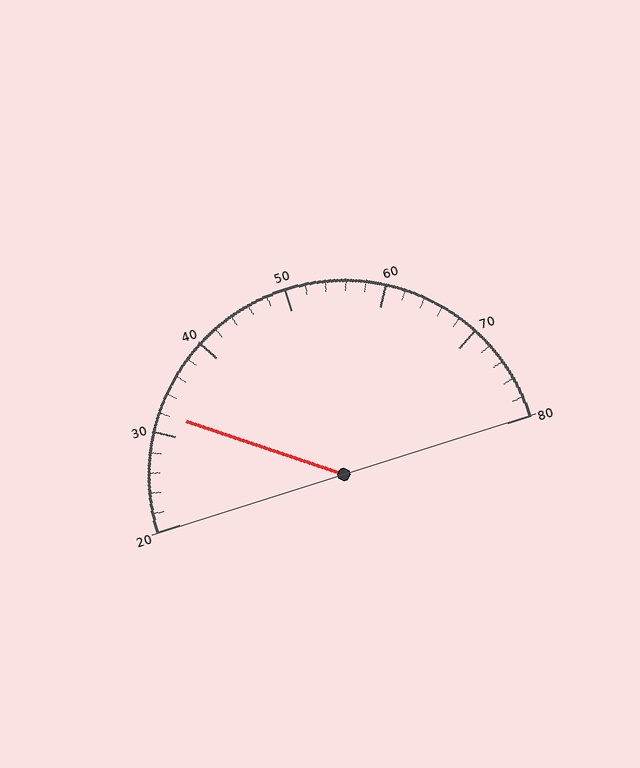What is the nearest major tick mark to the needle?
The nearest major tick mark is 30.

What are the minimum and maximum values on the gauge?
The gauge ranges from 20 to 80.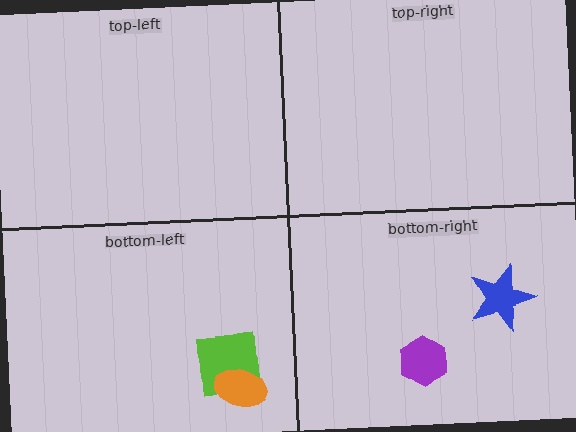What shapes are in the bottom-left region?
The lime square, the orange ellipse.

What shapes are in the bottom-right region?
The blue star, the purple hexagon.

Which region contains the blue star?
The bottom-right region.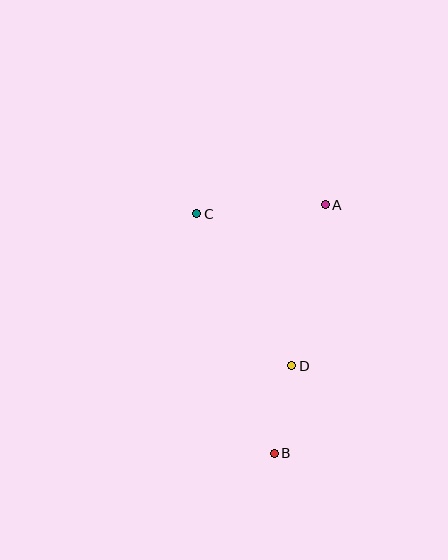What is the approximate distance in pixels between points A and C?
The distance between A and C is approximately 129 pixels.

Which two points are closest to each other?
Points B and D are closest to each other.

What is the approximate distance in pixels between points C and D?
The distance between C and D is approximately 180 pixels.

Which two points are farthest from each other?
Points A and B are farthest from each other.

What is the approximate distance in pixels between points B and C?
The distance between B and C is approximately 252 pixels.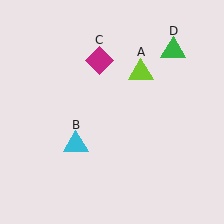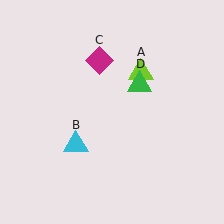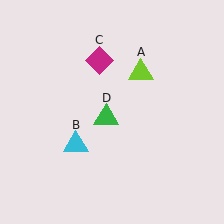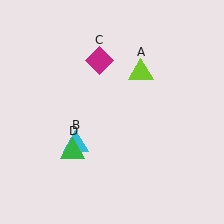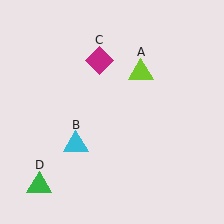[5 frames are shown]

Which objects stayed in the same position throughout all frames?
Lime triangle (object A) and cyan triangle (object B) and magenta diamond (object C) remained stationary.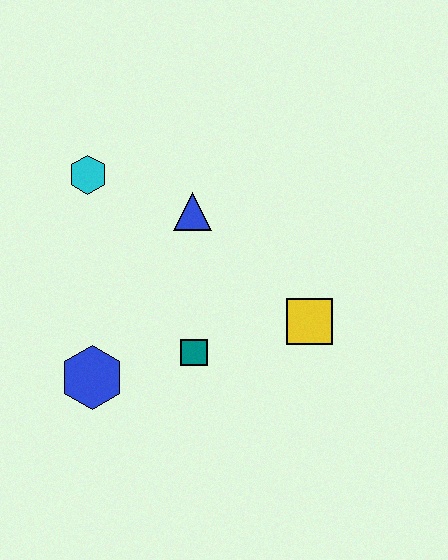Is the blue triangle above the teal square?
Yes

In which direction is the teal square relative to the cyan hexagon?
The teal square is below the cyan hexagon.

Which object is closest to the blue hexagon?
The teal square is closest to the blue hexagon.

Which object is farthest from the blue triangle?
The blue hexagon is farthest from the blue triangle.